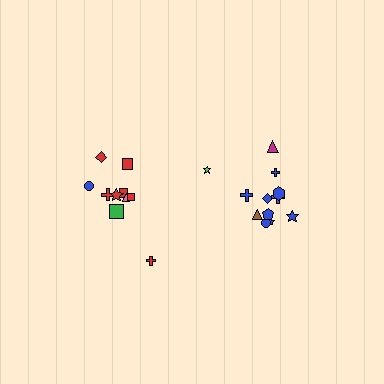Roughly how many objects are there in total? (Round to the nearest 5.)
Roughly 20 objects in total.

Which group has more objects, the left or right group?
The right group.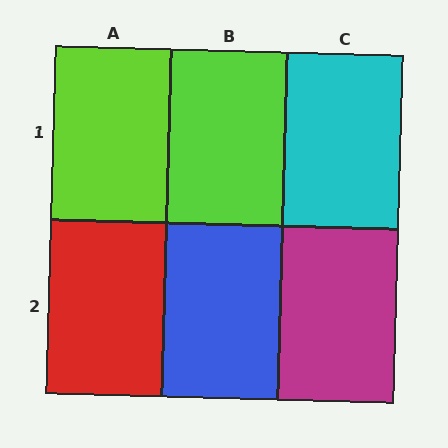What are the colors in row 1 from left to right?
Lime, lime, cyan.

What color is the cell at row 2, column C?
Magenta.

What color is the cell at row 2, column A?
Red.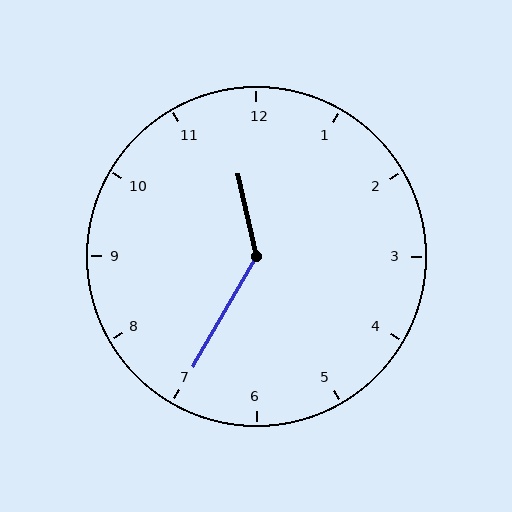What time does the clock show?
11:35.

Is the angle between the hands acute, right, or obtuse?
It is obtuse.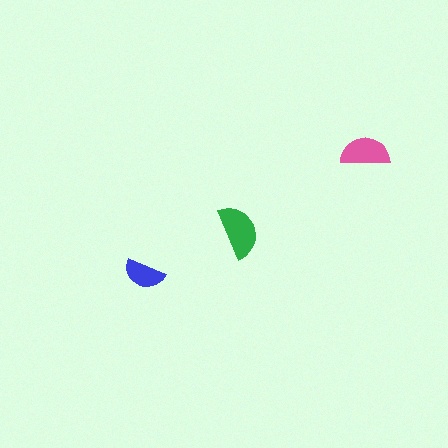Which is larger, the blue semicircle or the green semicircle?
The green one.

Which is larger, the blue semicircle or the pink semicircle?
The pink one.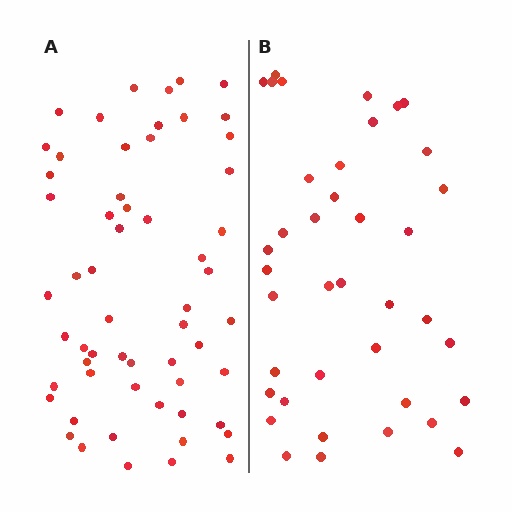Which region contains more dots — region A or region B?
Region A (the left region) has more dots.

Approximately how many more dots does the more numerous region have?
Region A has approximately 20 more dots than region B.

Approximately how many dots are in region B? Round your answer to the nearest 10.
About 40 dots. (The exact count is 39, which rounds to 40.)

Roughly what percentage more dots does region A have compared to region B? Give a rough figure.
About 50% more.